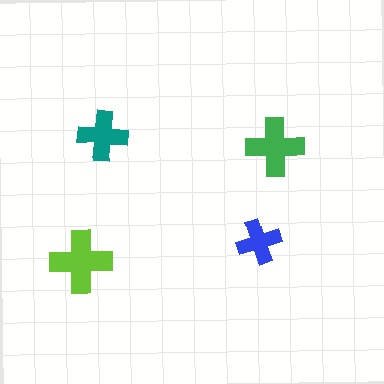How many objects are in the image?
There are 4 objects in the image.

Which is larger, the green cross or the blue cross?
The green one.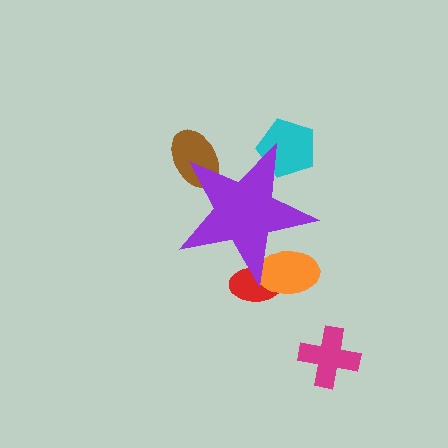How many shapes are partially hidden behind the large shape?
4 shapes are partially hidden.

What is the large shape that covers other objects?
A purple star.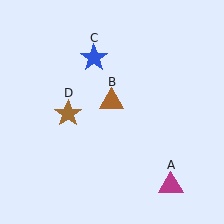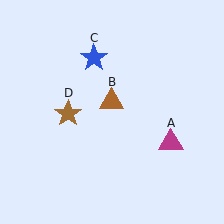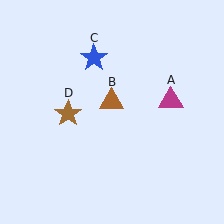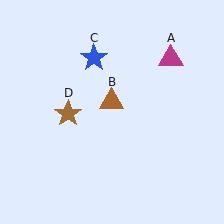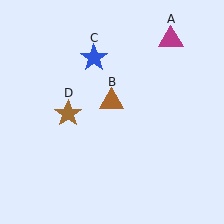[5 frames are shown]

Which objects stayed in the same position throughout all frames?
Brown triangle (object B) and blue star (object C) and brown star (object D) remained stationary.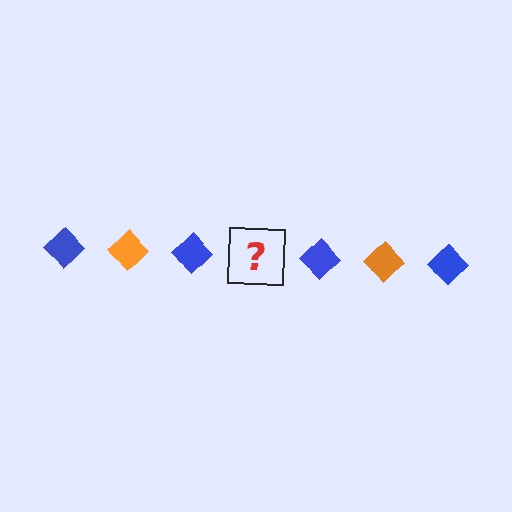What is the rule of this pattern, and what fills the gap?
The rule is that the pattern cycles through blue, orange diamonds. The gap should be filled with an orange diamond.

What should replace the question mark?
The question mark should be replaced with an orange diamond.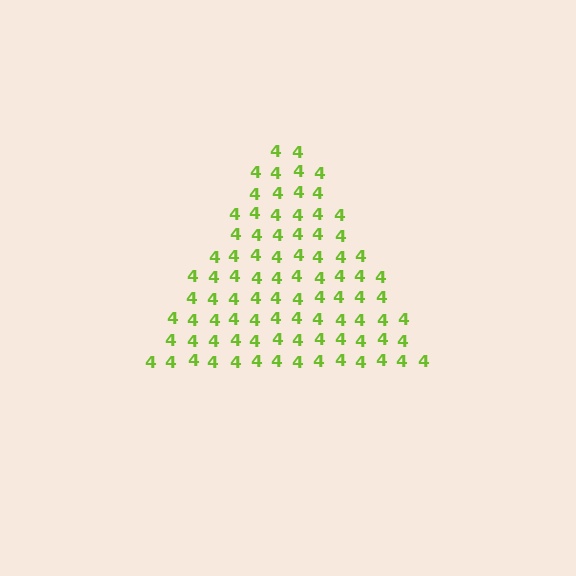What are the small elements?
The small elements are digit 4's.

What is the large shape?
The large shape is a triangle.